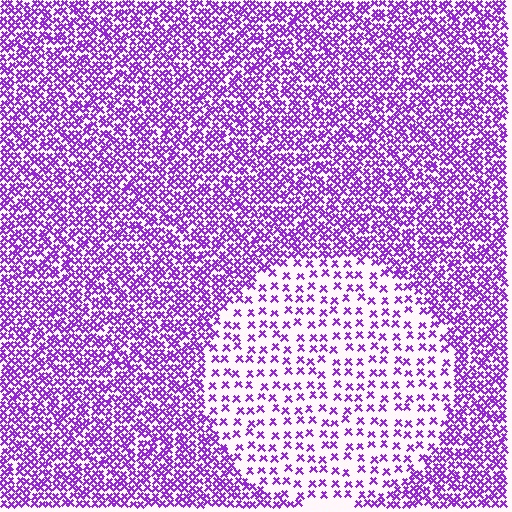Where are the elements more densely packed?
The elements are more densely packed outside the circle boundary.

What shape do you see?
I see a circle.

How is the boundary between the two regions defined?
The boundary is defined by a change in element density (approximately 2.6x ratio). All elements are the same color, size, and shape.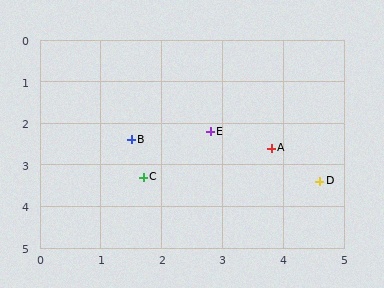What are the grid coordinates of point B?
Point B is at approximately (1.5, 2.4).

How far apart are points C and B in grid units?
Points C and B are about 0.9 grid units apart.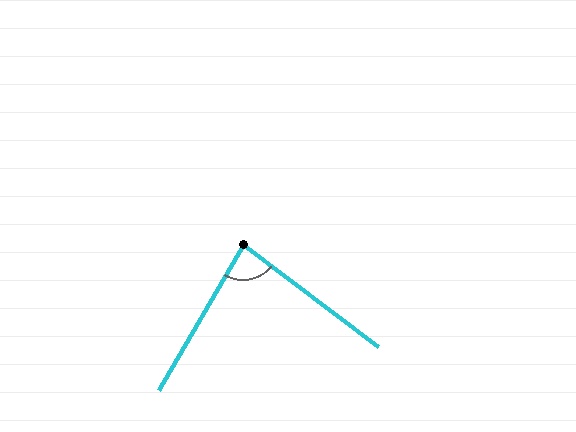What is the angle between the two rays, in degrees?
Approximately 83 degrees.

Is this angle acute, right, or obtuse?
It is acute.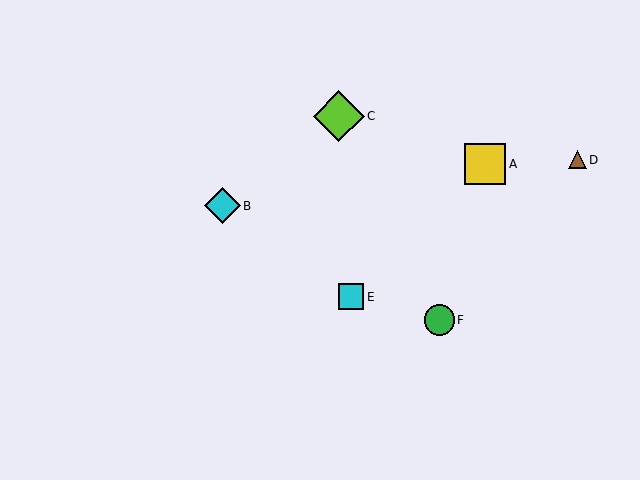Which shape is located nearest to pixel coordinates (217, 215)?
The cyan diamond (labeled B) at (222, 206) is nearest to that location.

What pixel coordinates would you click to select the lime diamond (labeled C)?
Click at (339, 116) to select the lime diamond C.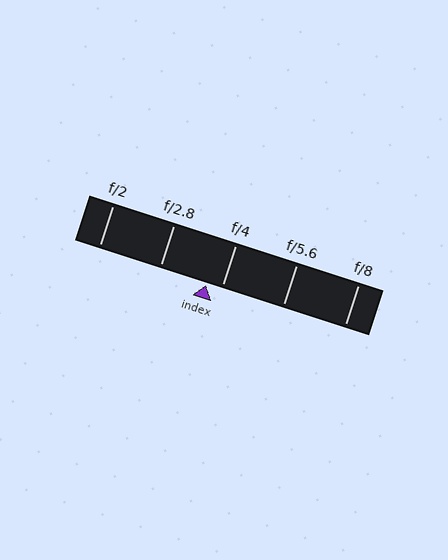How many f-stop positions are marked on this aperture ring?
There are 5 f-stop positions marked.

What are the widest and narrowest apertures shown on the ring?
The widest aperture shown is f/2 and the narrowest is f/8.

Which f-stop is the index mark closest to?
The index mark is closest to f/4.